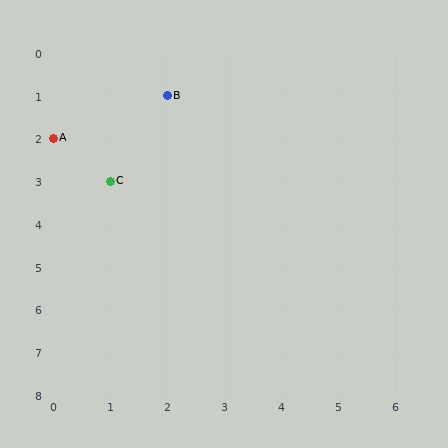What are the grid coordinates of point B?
Point B is at grid coordinates (2, 1).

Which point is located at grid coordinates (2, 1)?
Point B is at (2, 1).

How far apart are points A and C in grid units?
Points A and C are 1 column and 1 row apart (about 1.4 grid units diagonally).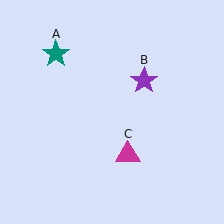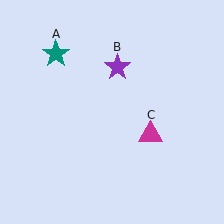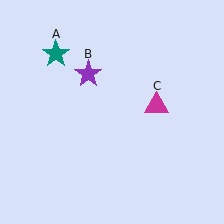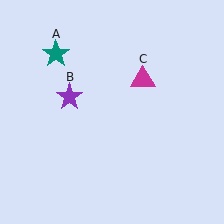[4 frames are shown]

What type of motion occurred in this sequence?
The purple star (object B), magenta triangle (object C) rotated counterclockwise around the center of the scene.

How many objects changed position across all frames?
2 objects changed position: purple star (object B), magenta triangle (object C).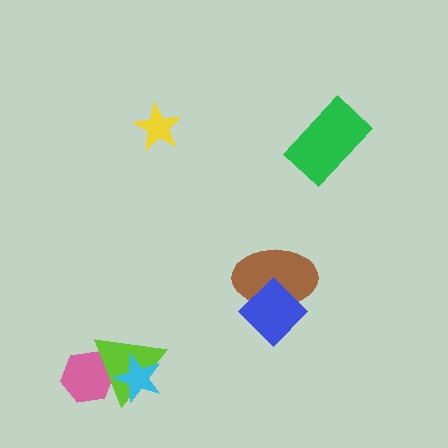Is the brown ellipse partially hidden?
Yes, it is partially covered by another shape.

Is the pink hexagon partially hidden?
Yes, it is partially covered by another shape.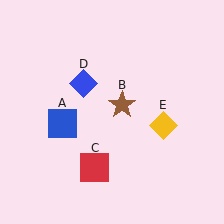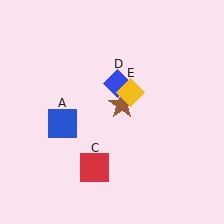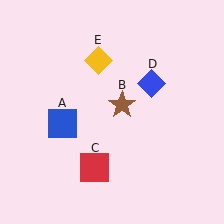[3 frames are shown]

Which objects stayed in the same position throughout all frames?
Blue square (object A) and brown star (object B) and red square (object C) remained stationary.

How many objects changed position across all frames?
2 objects changed position: blue diamond (object D), yellow diamond (object E).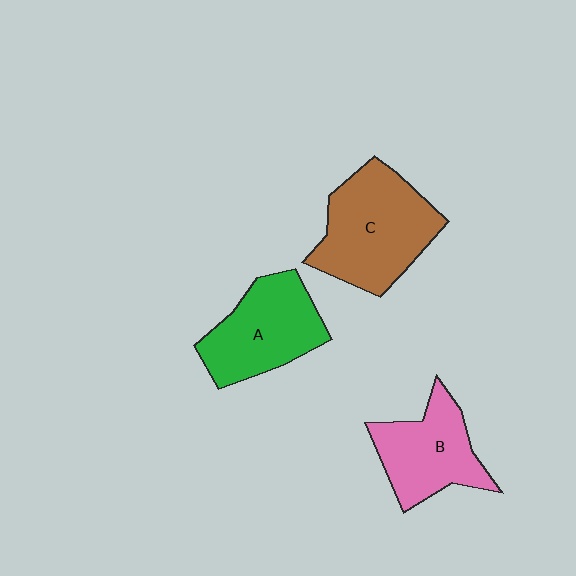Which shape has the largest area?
Shape C (brown).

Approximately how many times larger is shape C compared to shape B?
Approximately 1.3 times.